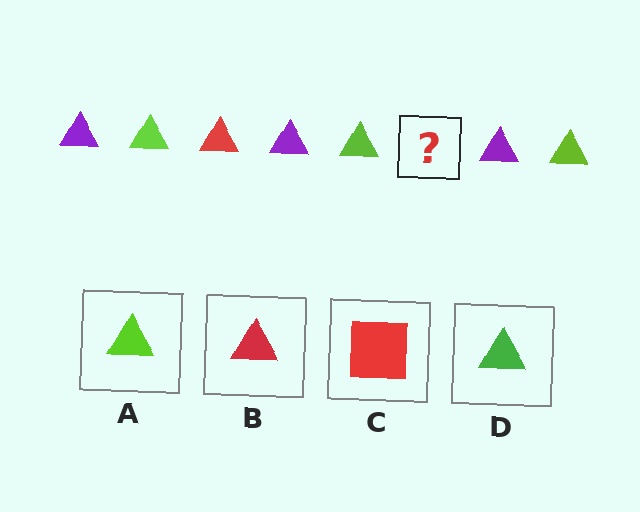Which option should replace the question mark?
Option B.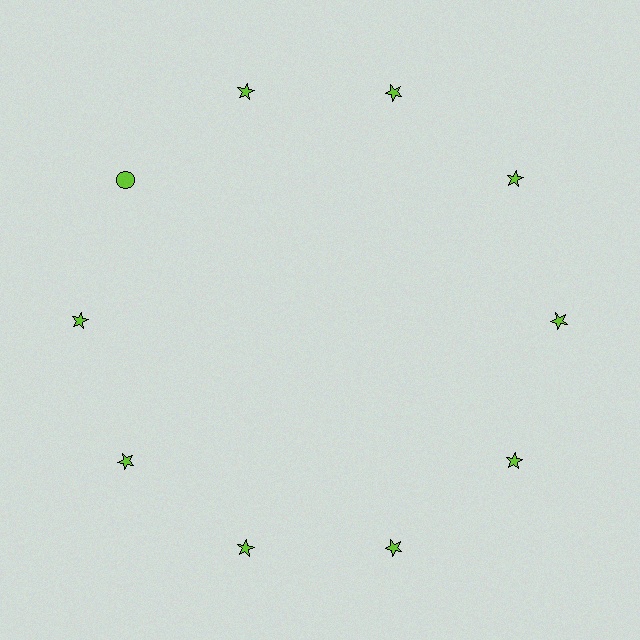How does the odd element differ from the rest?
It has a different shape: circle instead of star.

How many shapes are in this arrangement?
There are 10 shapes arranged in a ring pattern.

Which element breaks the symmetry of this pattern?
The lime circle at roughly the 10 o'clock position breaks the symmetry. All other shapes are lime stars.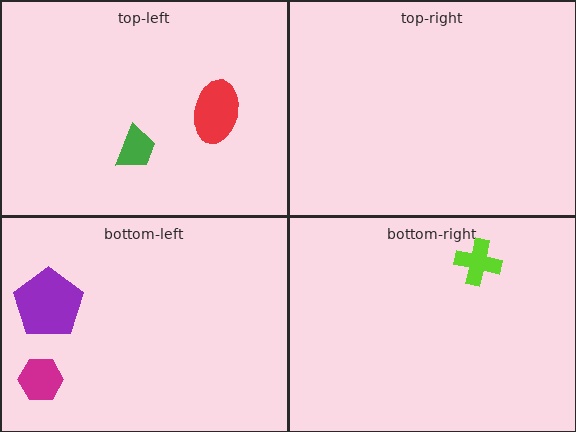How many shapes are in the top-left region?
2.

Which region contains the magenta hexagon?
The bottom-left region.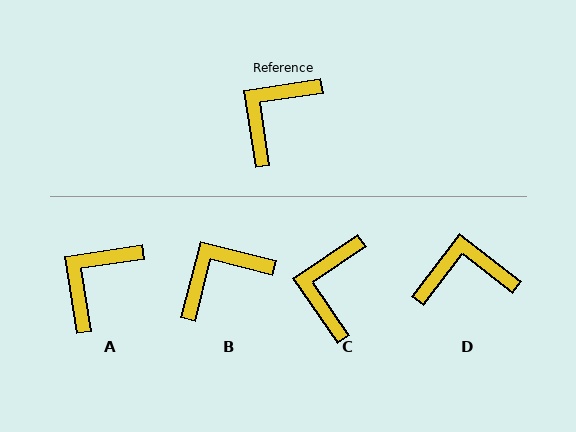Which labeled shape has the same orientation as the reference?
A.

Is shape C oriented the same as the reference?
No, it is off by about 26 degrees.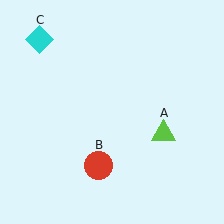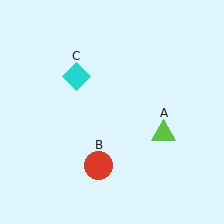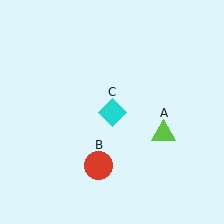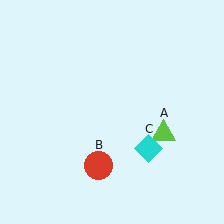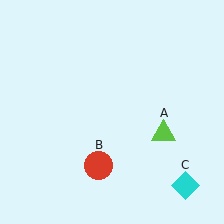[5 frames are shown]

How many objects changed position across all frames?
1 object changed position: cyan diamond (object C).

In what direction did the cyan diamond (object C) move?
The cyan diamond (object C) moved down and to the right.